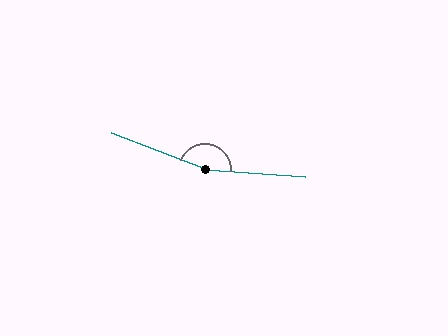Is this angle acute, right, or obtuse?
It is obtuse.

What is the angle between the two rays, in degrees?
Approximately 163 degrees.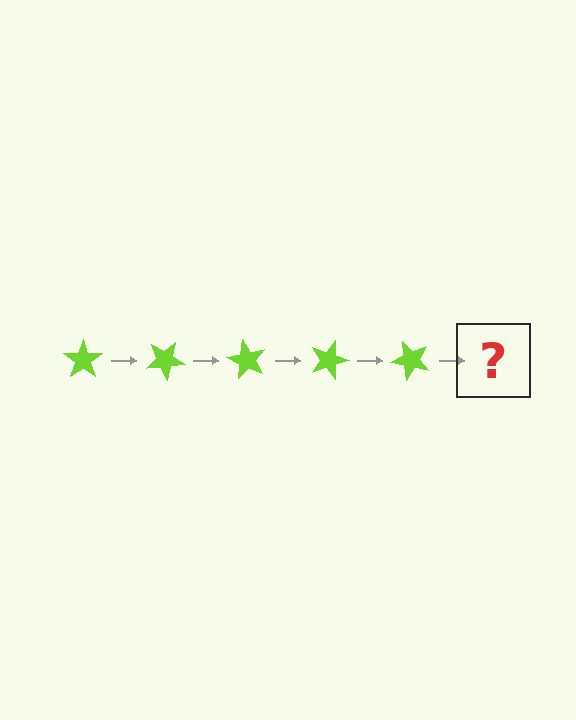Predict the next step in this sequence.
The next step is a lime star rotated 150 degrees.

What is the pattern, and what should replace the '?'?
The pattern is that the star rotates 30 degrees each step. The '?' should be a lime star rotated 150 degrees.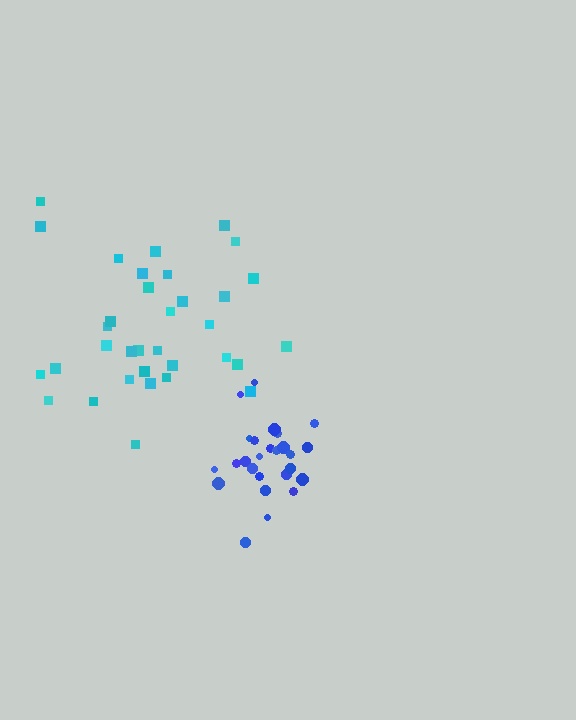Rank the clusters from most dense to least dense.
blue, cyan.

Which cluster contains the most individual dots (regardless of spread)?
Cyan (34).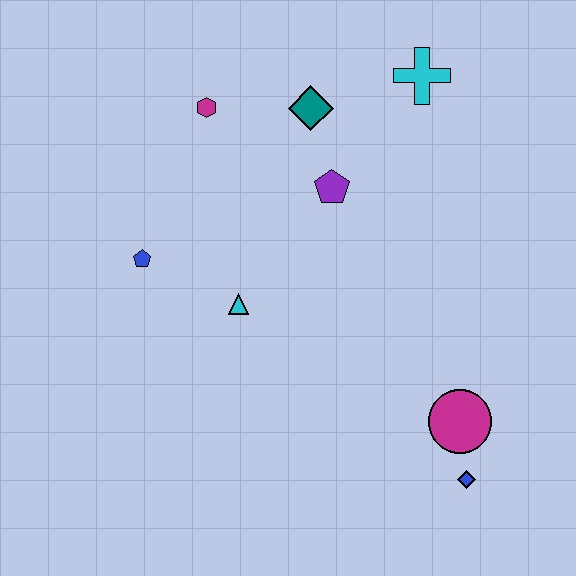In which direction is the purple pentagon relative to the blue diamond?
The purple pentagon is above the blue diamond.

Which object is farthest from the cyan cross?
The blue diamond is farthest from the cyan cross.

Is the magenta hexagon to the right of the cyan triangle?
No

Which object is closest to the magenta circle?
The blue diamond is closest to the magenta circle.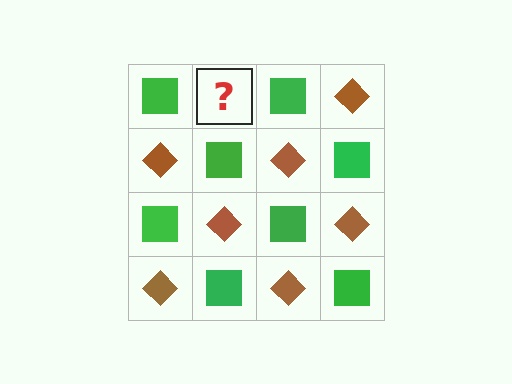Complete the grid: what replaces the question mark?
The question mark should be replaced with a brown diamond.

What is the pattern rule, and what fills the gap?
The rule is that it alternates green square and brown diamond in a checkerboard pattern. The gap should be filled with a brown diamond.